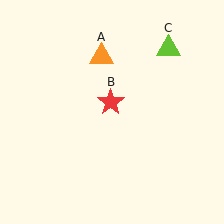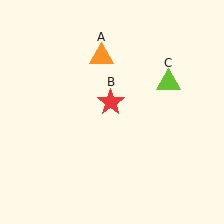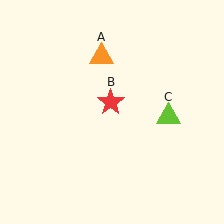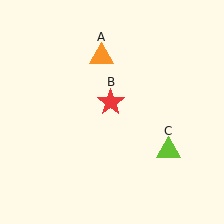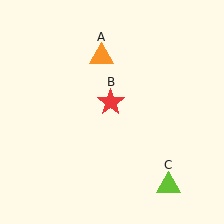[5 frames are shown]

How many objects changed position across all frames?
1 object changed position: lime triangle (object C).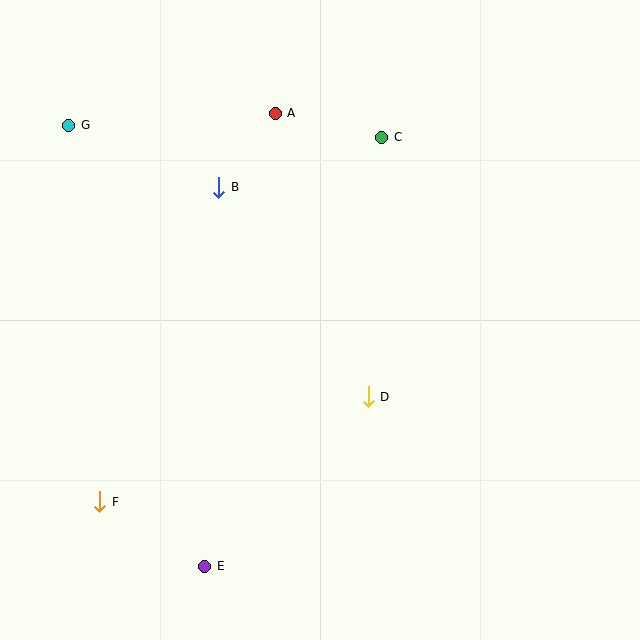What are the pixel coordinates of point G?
Point G is at (69, 125).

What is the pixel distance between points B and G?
The distance between B and G is 162 pixels.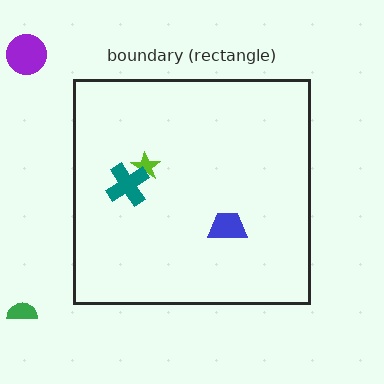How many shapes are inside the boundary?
3 inside, 2 outside.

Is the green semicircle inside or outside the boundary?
Outside.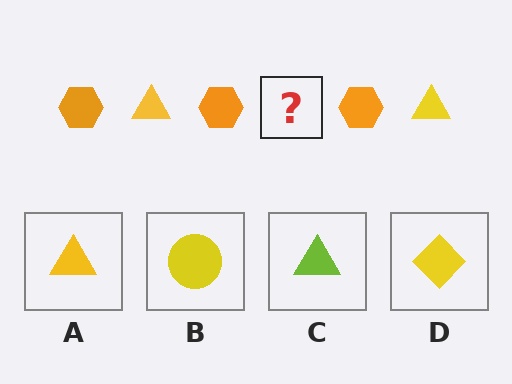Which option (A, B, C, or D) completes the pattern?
A.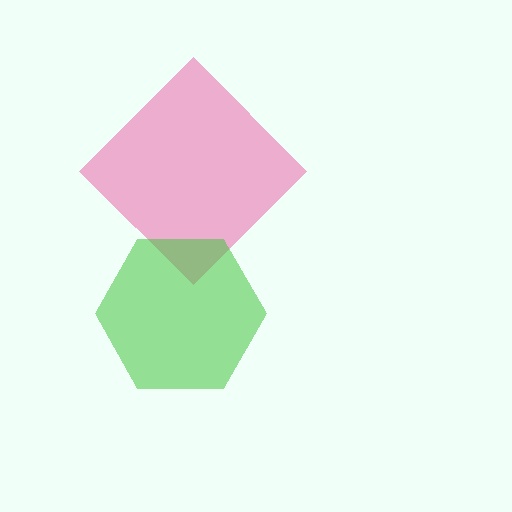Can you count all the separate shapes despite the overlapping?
Yes, there are 2 separate shapes.